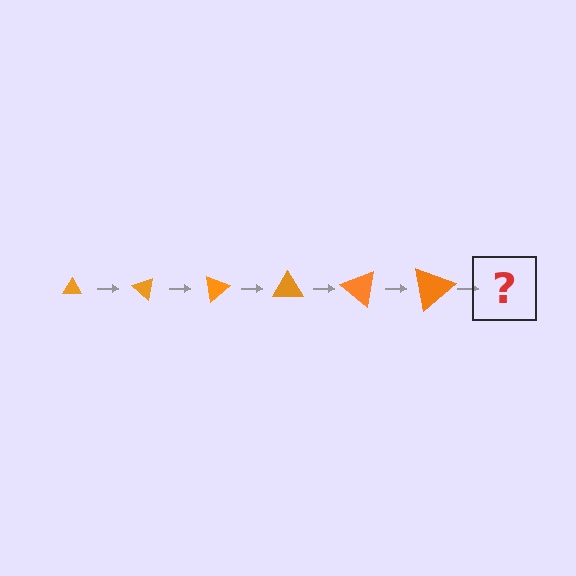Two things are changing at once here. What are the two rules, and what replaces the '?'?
The two rules are that the triangle grows larger each step and it rotates 40 degrees each step. The '?' should be a triangle, larger than the previous one and rotated 240 degrees from the start.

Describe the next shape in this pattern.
It should be a triangle, larger than the previous one and rotated 240 degrees from the start.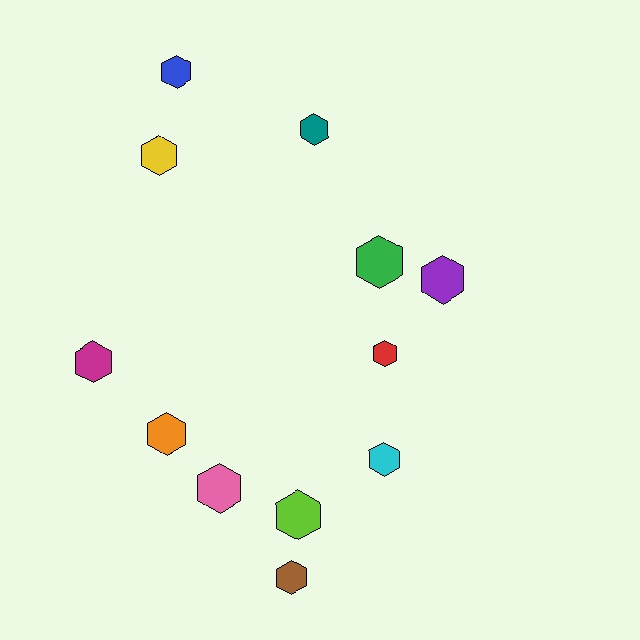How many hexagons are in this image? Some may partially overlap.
There are 12 hexagons.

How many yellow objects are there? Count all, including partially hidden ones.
There is 1 yellow object.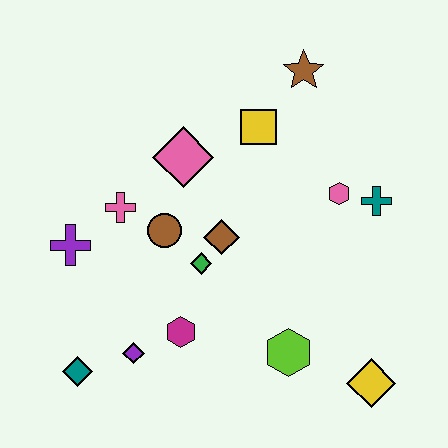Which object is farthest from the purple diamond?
The brown star is farthest from the purple diamond.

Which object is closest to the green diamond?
The brown diamond is closest to the green diamond.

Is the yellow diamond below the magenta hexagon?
Yes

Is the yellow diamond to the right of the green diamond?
Yes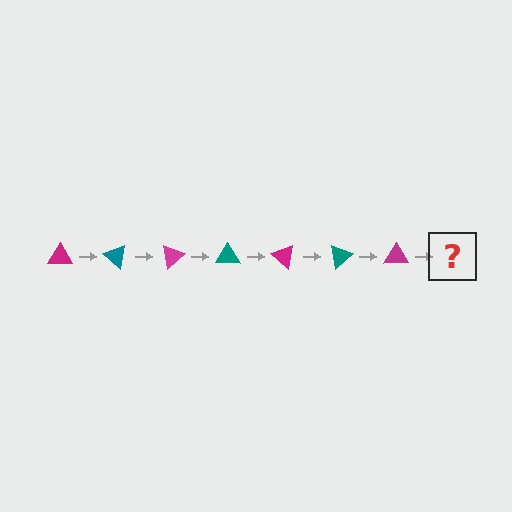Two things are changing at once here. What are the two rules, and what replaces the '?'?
The two rules are that it rotates 40 degrees each step and the color cycles through magenta and teal. The '?' should be a teal triangle, rotated 280 degrees from the start.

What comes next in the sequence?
The next element should be a teal triangle, rotated 280 degrees from the start.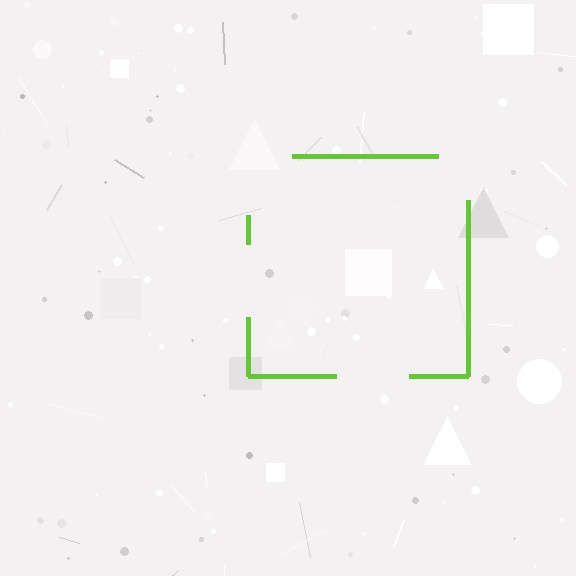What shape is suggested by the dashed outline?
The dashed outline suggests a square.